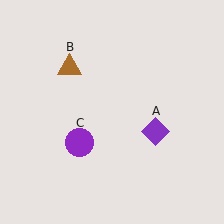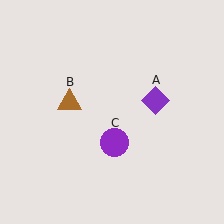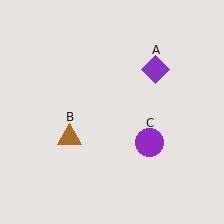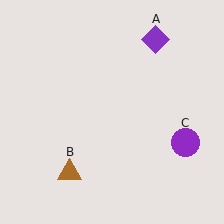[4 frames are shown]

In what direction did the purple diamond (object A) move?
The purple diamond (object A) moved up.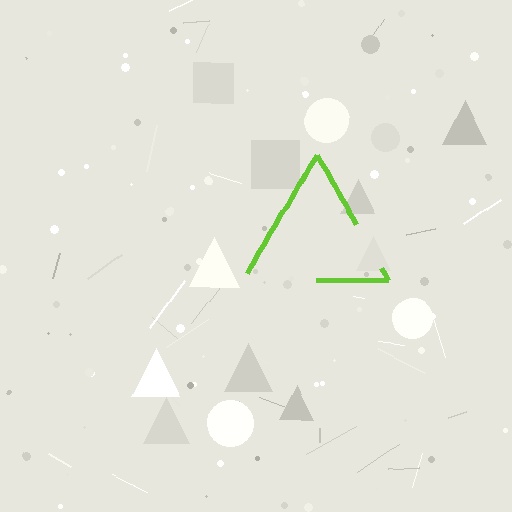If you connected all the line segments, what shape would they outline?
They would outline a triangle.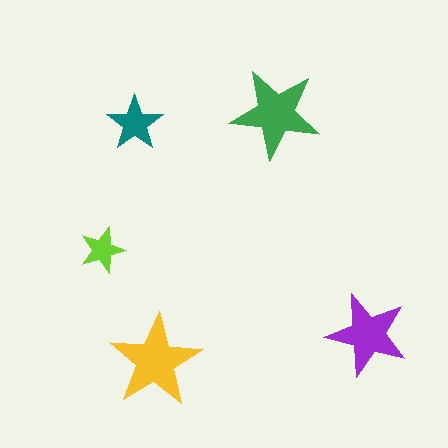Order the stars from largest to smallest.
the yellow one, the green one, the purple one, the teal one, the lime one.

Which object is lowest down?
The yellow star is bottommost.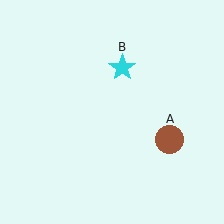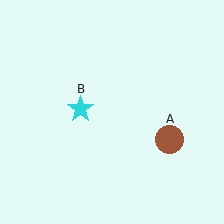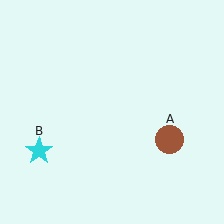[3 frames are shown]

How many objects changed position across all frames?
1 object changed position: cyan star (object B).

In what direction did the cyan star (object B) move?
The cyan star (object B) moved down and to the left.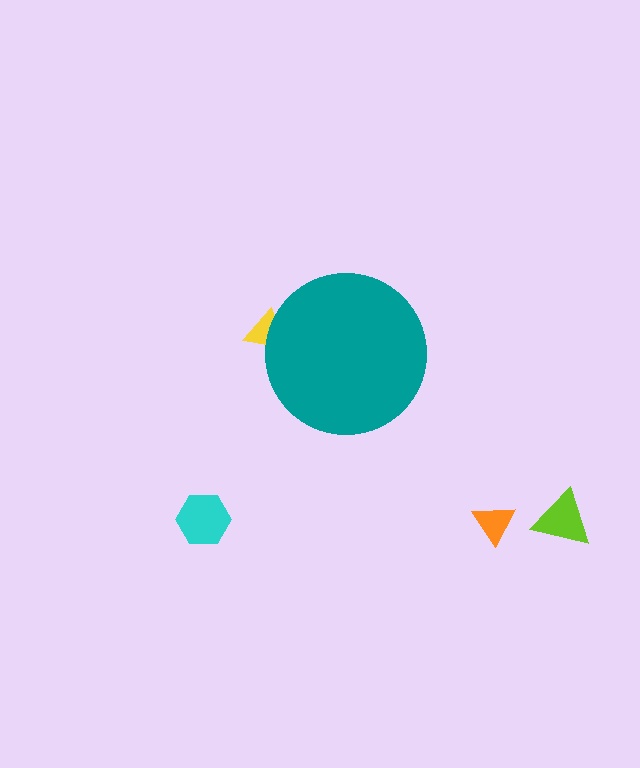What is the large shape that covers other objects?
A teal circle.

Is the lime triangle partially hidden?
No, the lime triangle is fully visible.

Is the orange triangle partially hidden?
No, the orange triangle is fully visible.